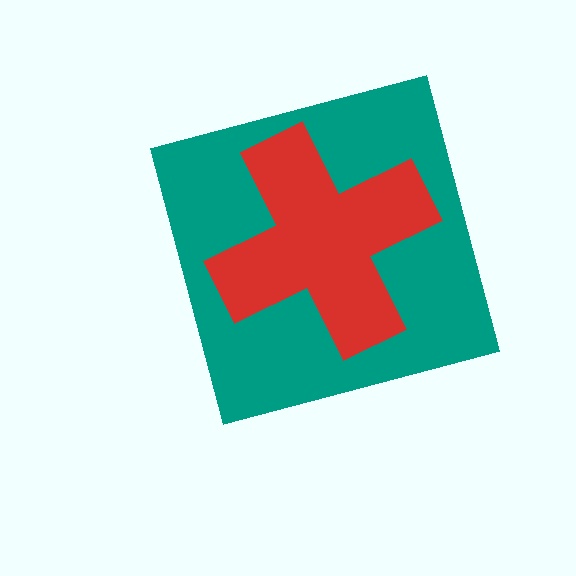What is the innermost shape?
The red cross.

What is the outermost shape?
The teal square.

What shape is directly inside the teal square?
The red cross.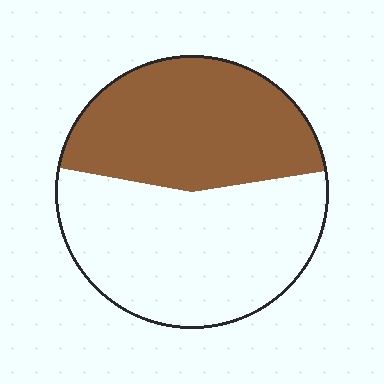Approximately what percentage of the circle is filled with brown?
Approximately 45%.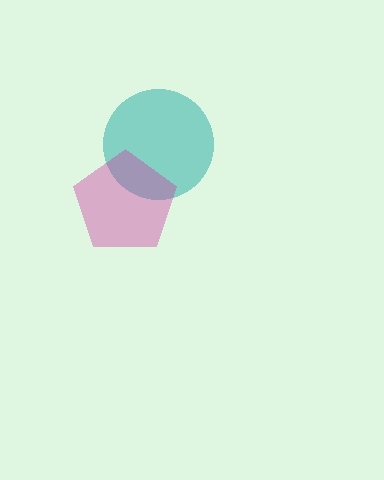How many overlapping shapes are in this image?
There are 2 overlapping shapes in the image.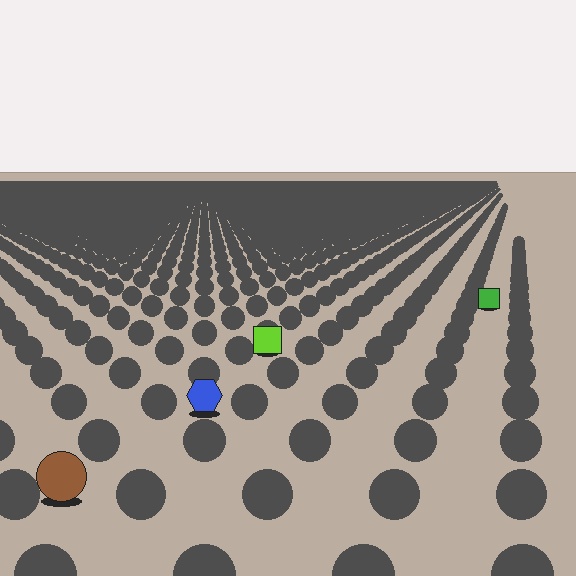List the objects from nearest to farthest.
From nearest to farthest: the brown circle, the blue hexagon, the lime square, the green square.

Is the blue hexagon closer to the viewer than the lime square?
Yes. The blue hexagon is closer — you can tell from the texture gradient: the ground texture is coarser near it.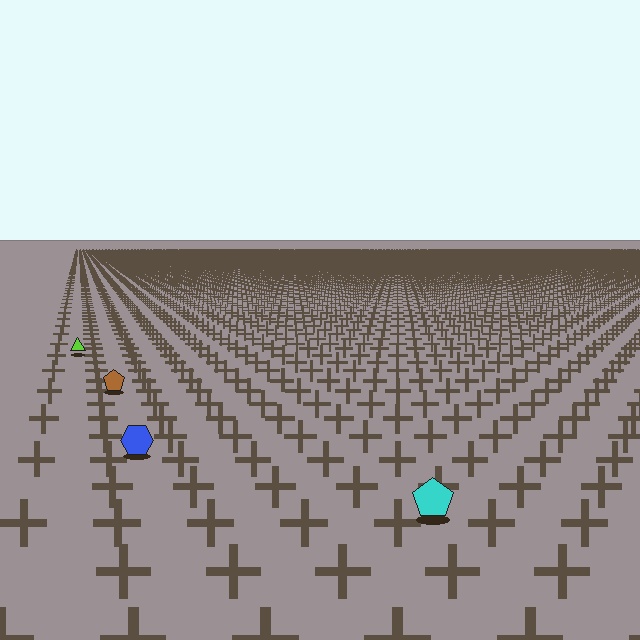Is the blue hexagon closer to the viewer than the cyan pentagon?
No. The cyan pentagon is closer — you can tell from the texture gradient: the ground texture is coarser near it.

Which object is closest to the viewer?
The cyan pentagon is closest. The texture marks near it are larger and more spread out.